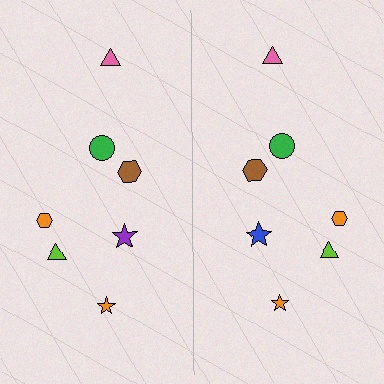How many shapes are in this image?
There are 14 shapes in this image.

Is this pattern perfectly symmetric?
No, the pattern is not perfectly symmetric. The blue star on the right side breaks the symmetry — its mirror counterpart is purple.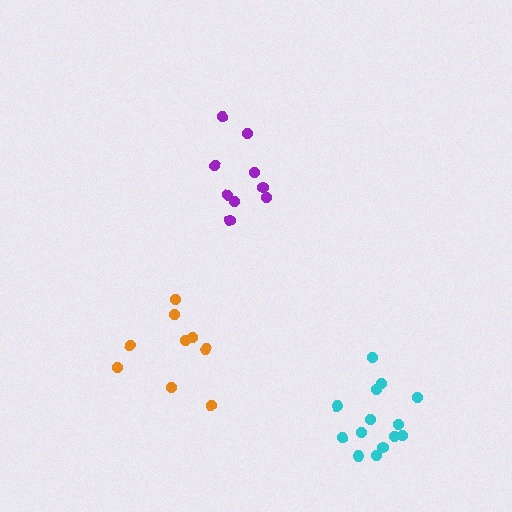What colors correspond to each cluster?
The clusters are colored: orange, purple, cyan.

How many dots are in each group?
Group 1: 9 dots, Group 2: 9 dots, Group 3: 14 dots (32 total).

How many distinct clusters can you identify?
There are 3 distinct clusters.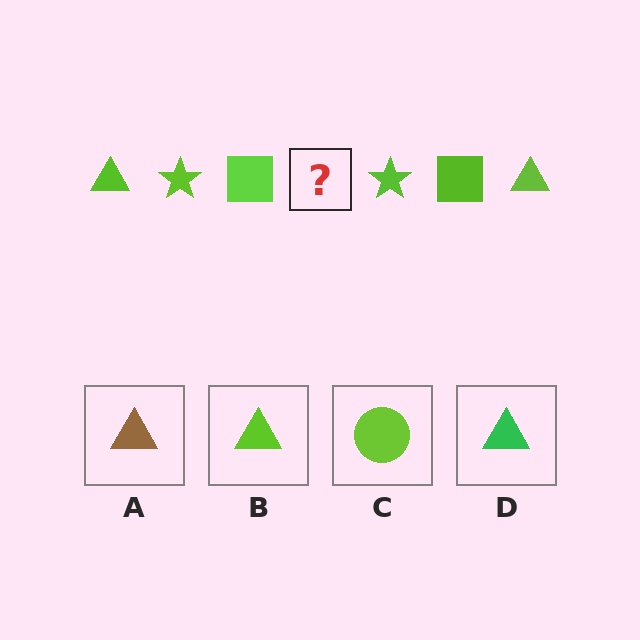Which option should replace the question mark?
Option B.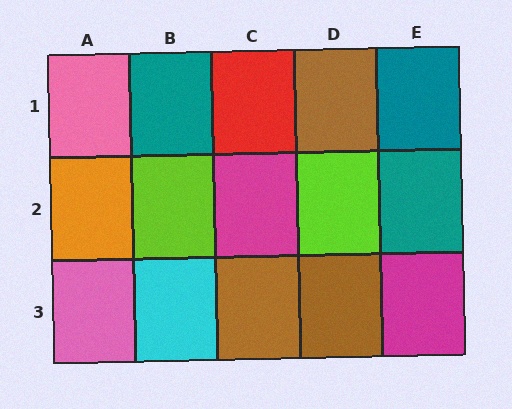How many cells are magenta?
2 cells are magenta.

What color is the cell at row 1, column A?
Pink.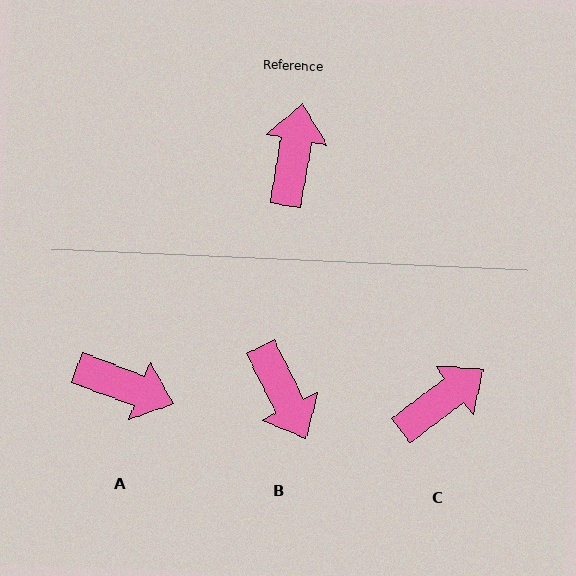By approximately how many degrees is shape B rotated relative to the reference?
Approximately 144 degrees clockwise.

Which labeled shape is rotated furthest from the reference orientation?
B, about 144 degrees away.